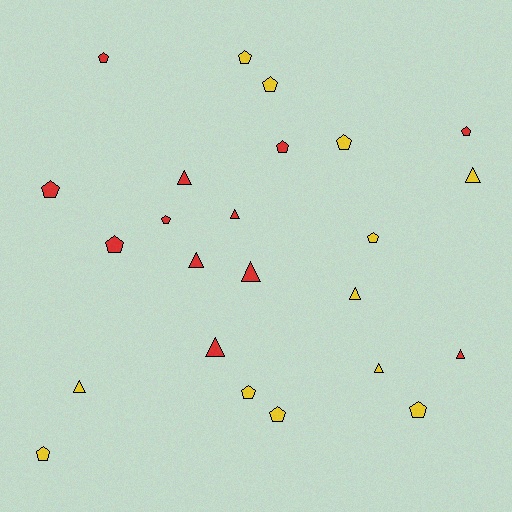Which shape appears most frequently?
Pentagon, with 14 objects.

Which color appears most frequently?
Red, with 12 objects.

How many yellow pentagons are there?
There are 8 yellow pentagons.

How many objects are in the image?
There are 24 objects.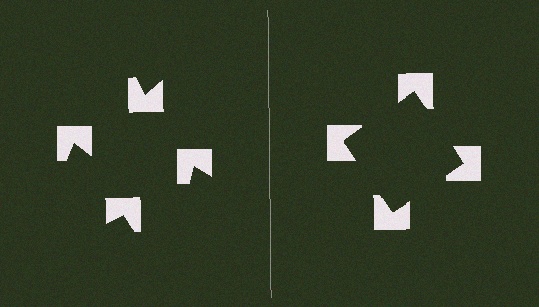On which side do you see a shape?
An illusory square appears on the right side. On the left side the wedge cuts are rotated, so no coherent shape forms.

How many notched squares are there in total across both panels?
8 — 4 on each side.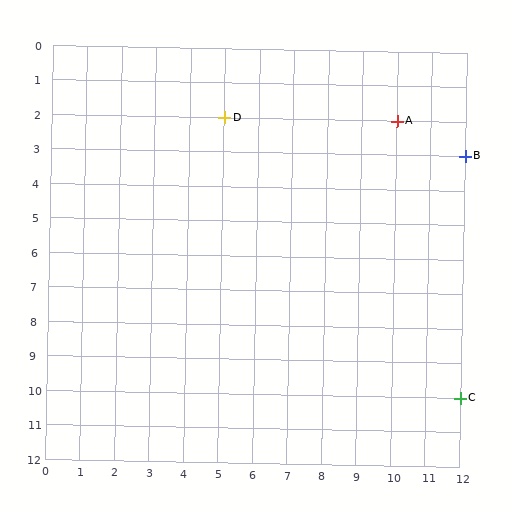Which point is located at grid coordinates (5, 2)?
Point D is at (5, 2).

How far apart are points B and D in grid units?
Points B and D are 7 columns and 1 row apart (about 7.1 grid units diagonally).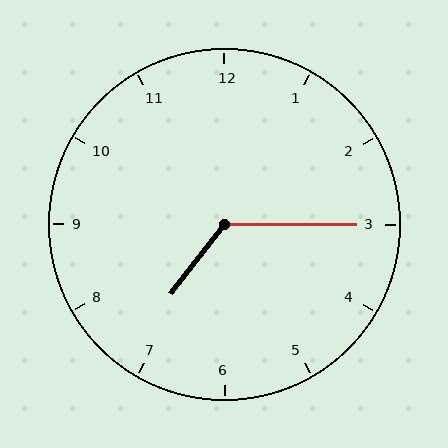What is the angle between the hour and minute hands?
Approximately 128 degrees.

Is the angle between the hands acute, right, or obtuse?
It is obtuse.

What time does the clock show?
7:15.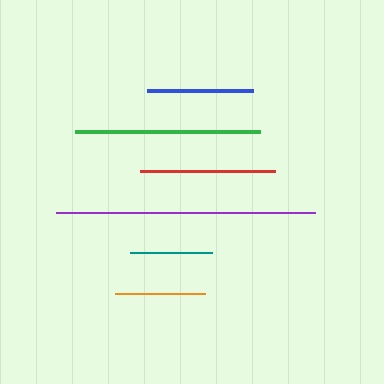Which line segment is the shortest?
The teal line is the shortest at approximately 82 pixels.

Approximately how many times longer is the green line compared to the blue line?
The green line is approximately 1.7 times the length of the blue line.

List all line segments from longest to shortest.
From longest to shortest: purple, green, red, blue, orange, teal.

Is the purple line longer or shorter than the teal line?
The purple line is longer than the teal line.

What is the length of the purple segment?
The purple segment is approximately 259 pixels long.